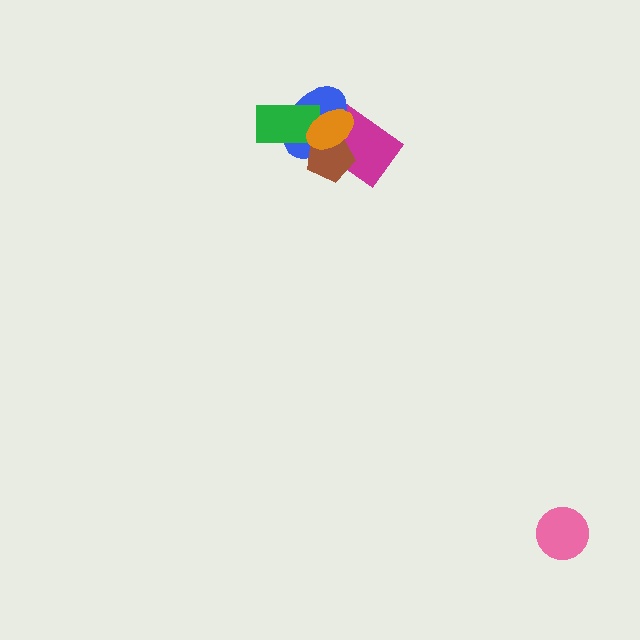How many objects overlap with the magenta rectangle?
4 objects overlap with the magenta rectangle.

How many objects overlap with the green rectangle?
3 objects overlap with the green rectangle.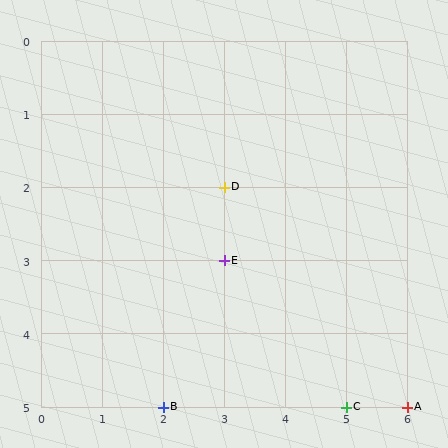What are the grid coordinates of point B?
Point B is at grid coordinates (2, 5).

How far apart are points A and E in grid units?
Points A and E are 3 columns and 2 rows apart (about 3.6 grid units diagonally).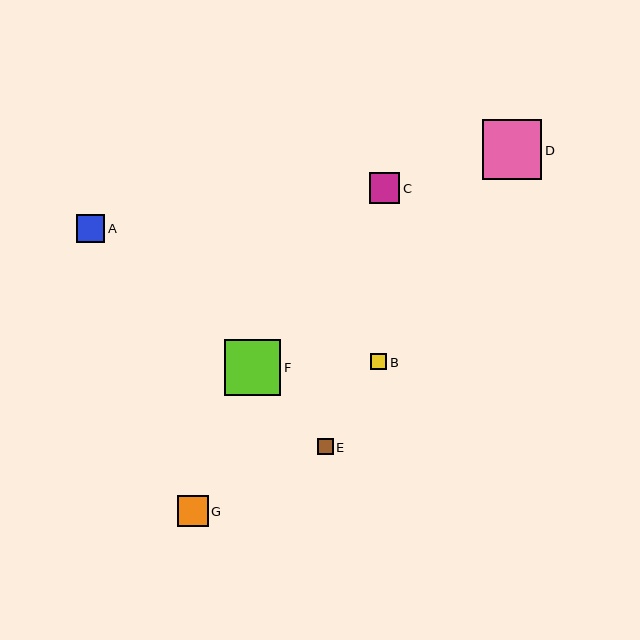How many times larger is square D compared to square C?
Square D is approximately 2.0 times the size of square C.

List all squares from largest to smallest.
From largest to smallest: D, F, C, G, A, B, E.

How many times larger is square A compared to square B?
Square A is approximately 1.7 times the size of square B.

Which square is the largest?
Square D is the largest with a size of approximately 60 pixels.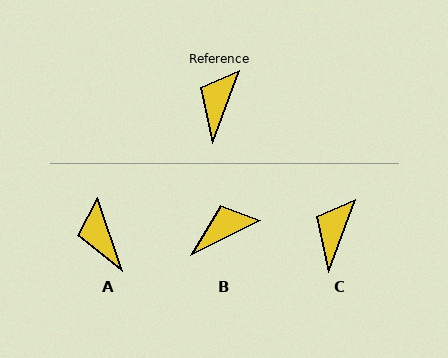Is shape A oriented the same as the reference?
No, it is off by about 39 degrees.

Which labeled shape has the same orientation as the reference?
C.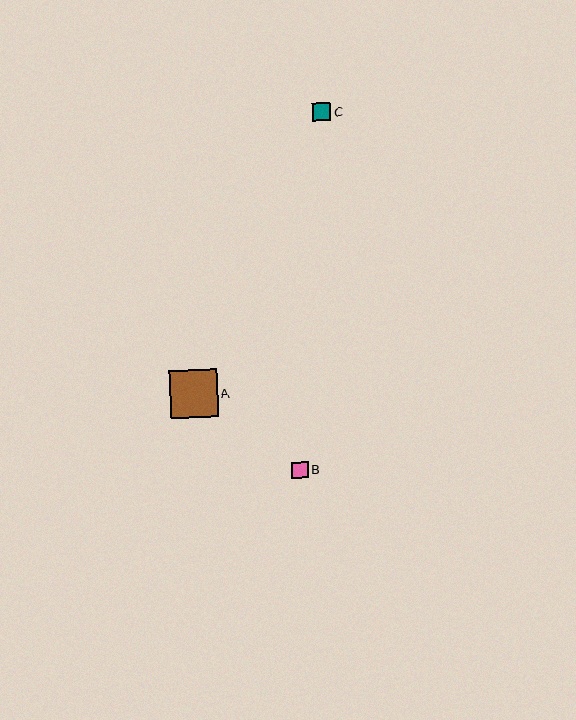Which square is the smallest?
Square B is the smallest with a size of approximately 16 pixels.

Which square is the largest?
Square A is the largest with a size of approximately 48 pixels.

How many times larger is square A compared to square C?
Square A is approximately 2.7 times the size of square C.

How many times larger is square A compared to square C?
Square A is approximately 2.7 times the size of square C.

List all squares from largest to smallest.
From largest to smallest: A, C, B.